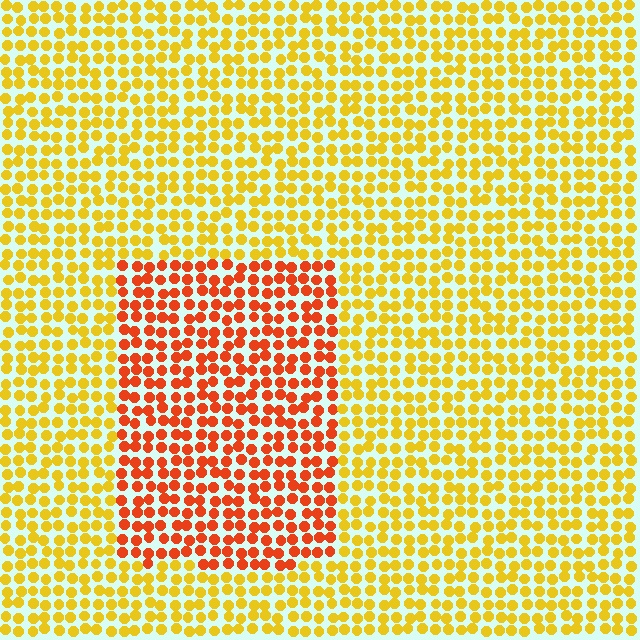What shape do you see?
I see a rectangle.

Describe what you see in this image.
The image is filled with small yellow elements in a uniform arrangement. A rectangle-shaped region is visible where the elements are tinted to a slightly different hue, forming a subtle color boundary.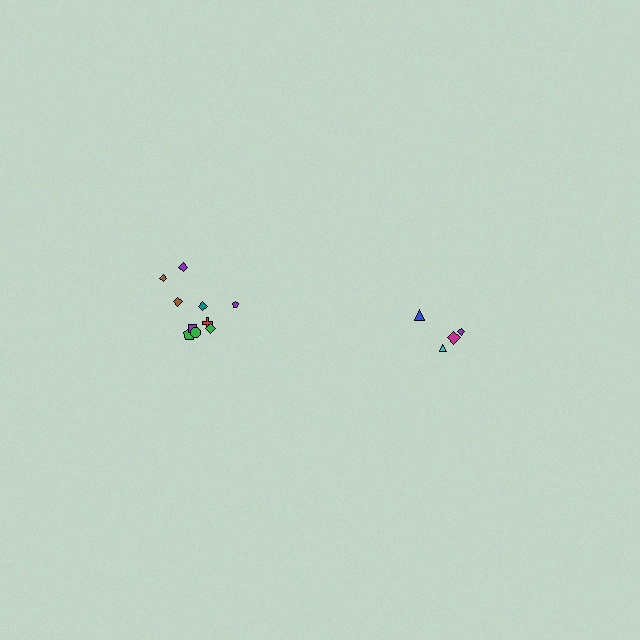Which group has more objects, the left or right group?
The left group.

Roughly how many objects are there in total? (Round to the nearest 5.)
Roughly 15 objects in total.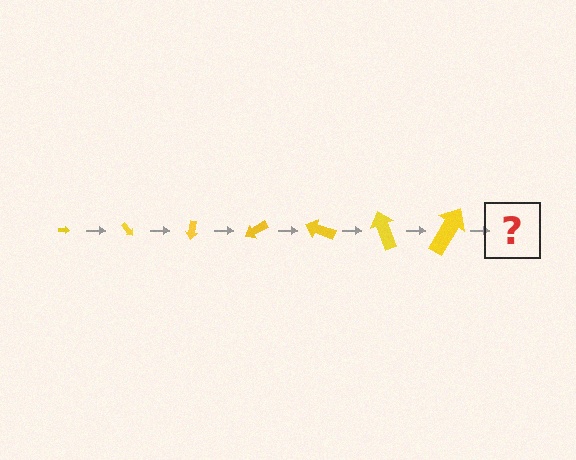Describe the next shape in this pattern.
It should be an arrow, larger than the previous one and rotated 350 degrees from the start.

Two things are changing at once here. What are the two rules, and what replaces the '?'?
The two rules are that the arrow grows larger each step and it rotates 50 degrees each step. The '?' should be an arrow, larger than the previous one and rotated 350 degrees from the start.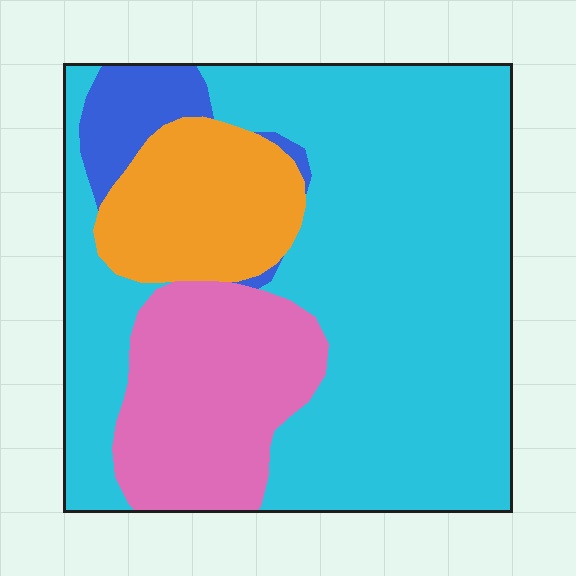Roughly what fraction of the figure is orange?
Orange covers 14% of the figure.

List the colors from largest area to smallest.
From largest to smallest: cyan, pink, orange, blue.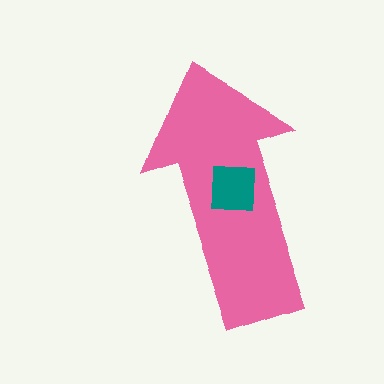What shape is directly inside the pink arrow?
The teal square.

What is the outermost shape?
The pink arrow.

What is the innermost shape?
The teal square.